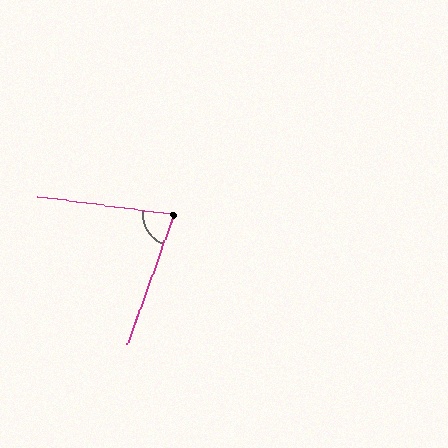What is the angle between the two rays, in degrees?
Approximately 78 degrees.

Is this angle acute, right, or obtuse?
It is acute.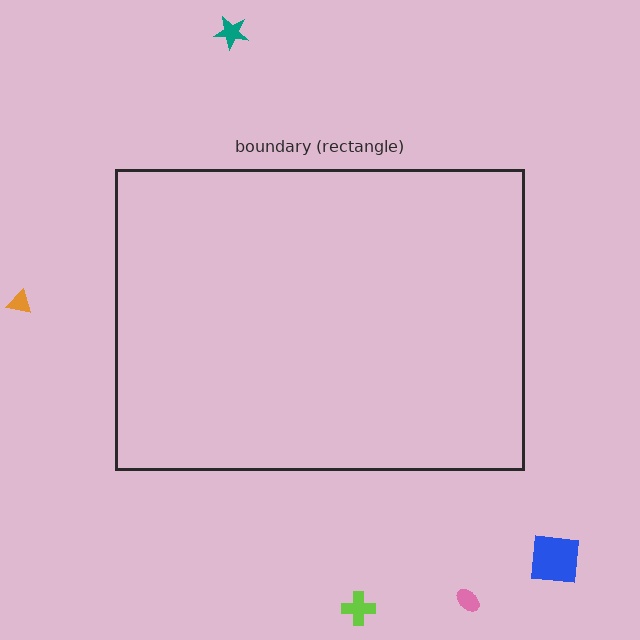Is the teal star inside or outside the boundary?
Outside.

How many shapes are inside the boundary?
0 inside, 5 outside.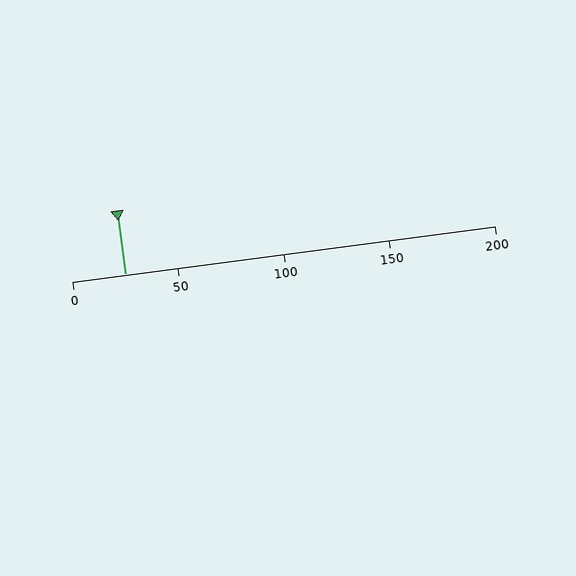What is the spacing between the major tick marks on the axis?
The major ticks are spaced 50 apart.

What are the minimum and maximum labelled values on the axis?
The axis runs from 0 to 200.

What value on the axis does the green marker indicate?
The marker indicates approximately 25.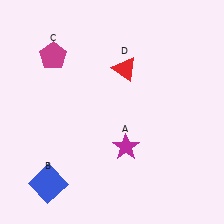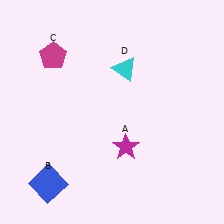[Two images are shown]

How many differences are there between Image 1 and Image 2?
There is 1 difference between the two images.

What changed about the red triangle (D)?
In Image 1, D is red. In Image 2, it changed to cyan.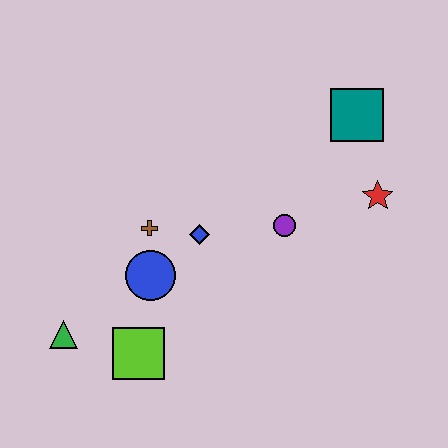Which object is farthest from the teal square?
The green triangle is farthest from the teal square.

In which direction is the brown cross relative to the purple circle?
The brown cross is to the left of the purple circle.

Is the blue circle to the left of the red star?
Yes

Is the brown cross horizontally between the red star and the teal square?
No